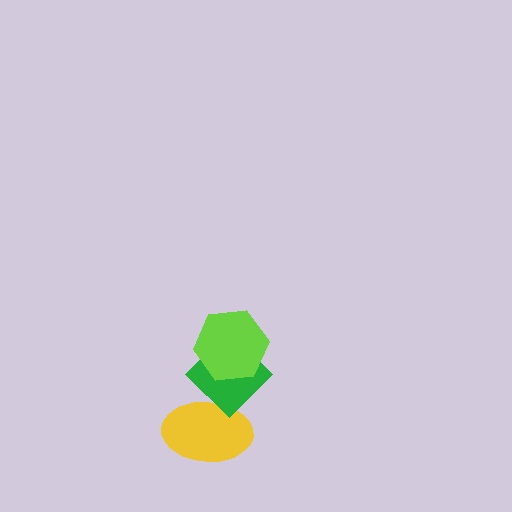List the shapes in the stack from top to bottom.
From top to bottom: the lime hexagon, the green diamond, the yellow ellipse.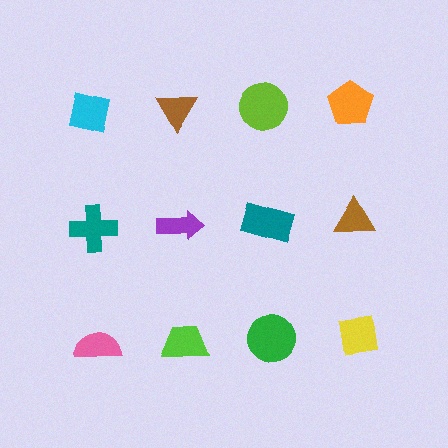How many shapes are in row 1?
4 shapes.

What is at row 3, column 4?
A yellow square.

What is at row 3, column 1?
A pink semicircle.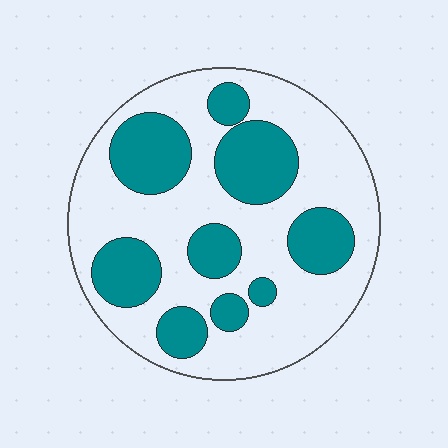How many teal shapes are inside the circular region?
9.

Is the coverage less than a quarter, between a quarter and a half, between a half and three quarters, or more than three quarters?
Between a quarter and a half.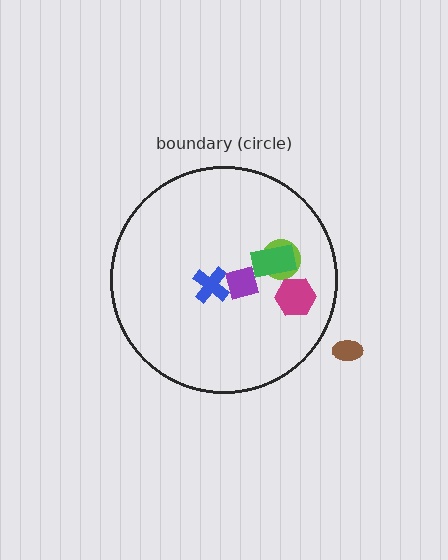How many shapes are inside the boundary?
5 inside, 1 outside.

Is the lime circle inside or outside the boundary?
Inside.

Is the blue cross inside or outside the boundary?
Inside.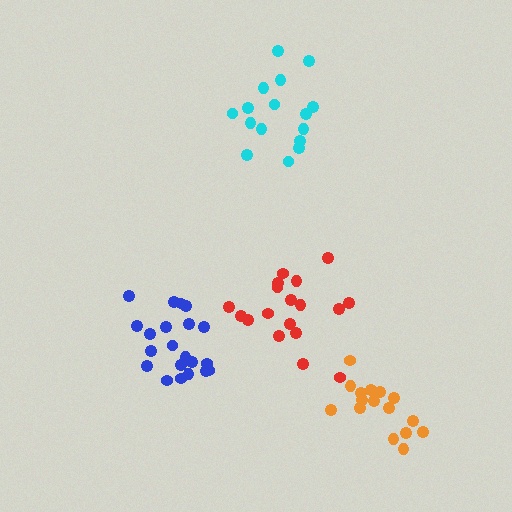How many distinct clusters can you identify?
There are 4 distinct clusters.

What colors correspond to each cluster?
The clusters are colored: cyan, blue, orange, red.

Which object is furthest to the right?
The orange cluster is rightmost.